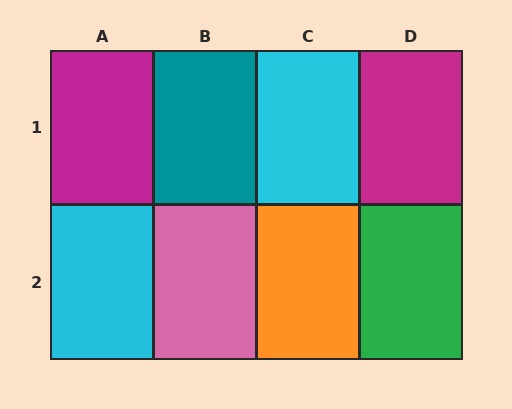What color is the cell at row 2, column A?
Cyan.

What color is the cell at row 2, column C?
Orange.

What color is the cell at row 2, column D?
Green.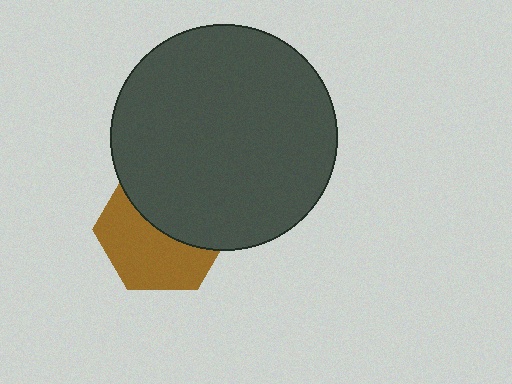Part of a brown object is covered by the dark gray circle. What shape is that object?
It is a hexagon.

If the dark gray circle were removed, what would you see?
You would see the complete brown hexagon.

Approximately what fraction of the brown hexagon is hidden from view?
Roughly 47% of the brown hexagon is hidden behind the dark gray circle.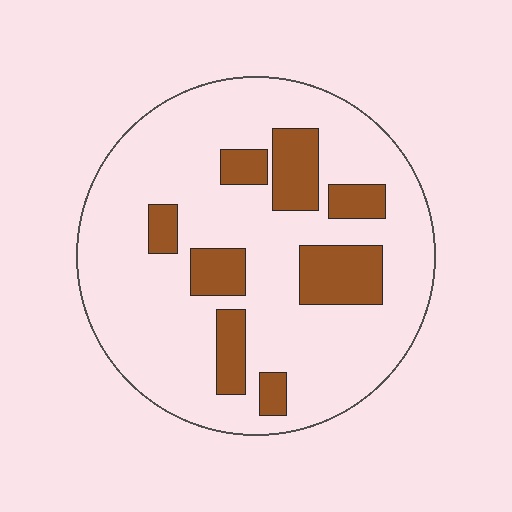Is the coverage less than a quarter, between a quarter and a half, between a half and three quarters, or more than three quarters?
Less than a quarter.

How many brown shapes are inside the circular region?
8.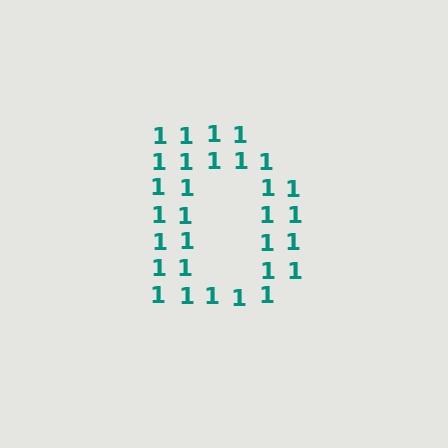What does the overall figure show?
The overall figure shows the letter D.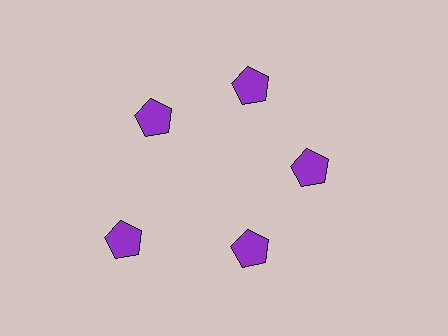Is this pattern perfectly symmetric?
No. The 5 purple pentagons are arranged in a ring, but one element near the 8 o'clock position is pushed outward from the center, breaking the 5-fold rotational symmetry.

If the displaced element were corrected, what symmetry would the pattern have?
It would have 5-fold rotational symmetry — the pattern would map onto itself every 72 degrees.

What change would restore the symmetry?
The symmetry would be restored by moving it inward, back onto the ring so that all 5 pentagons sit at equal angles and equal distance from the center.